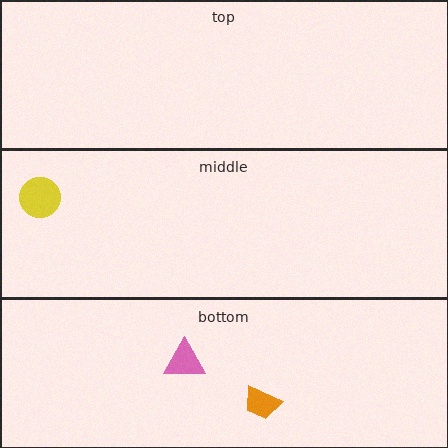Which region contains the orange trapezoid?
The bottom region.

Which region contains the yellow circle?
The middle region.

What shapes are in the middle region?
The yellow circle.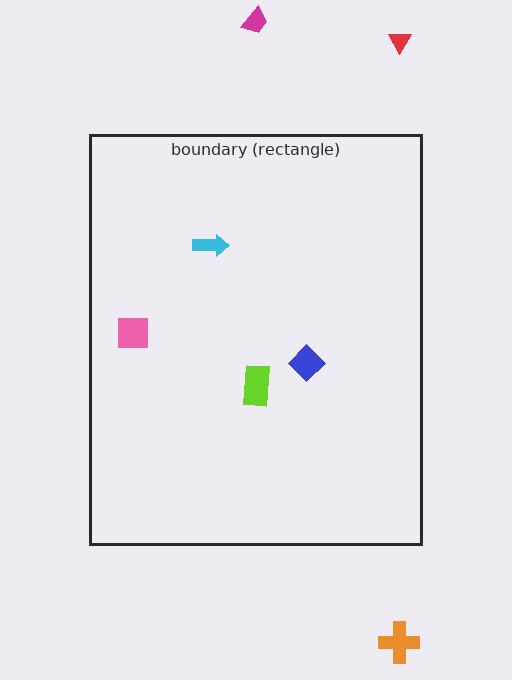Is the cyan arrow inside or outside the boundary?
Inside.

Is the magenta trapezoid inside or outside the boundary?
Outside.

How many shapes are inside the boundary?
4 inside, 3 outside.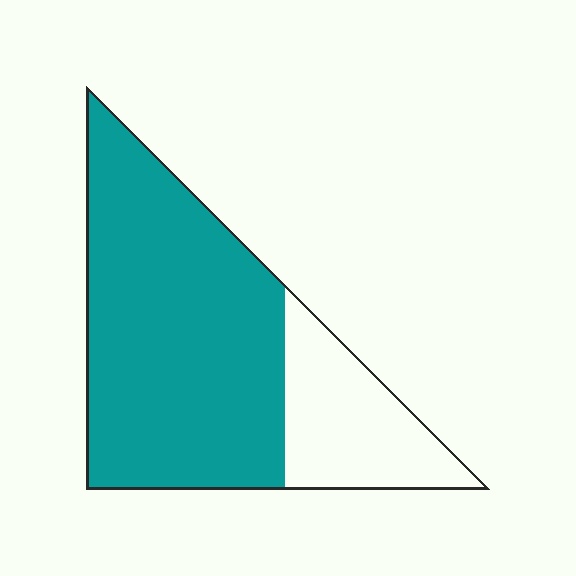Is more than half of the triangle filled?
Yes.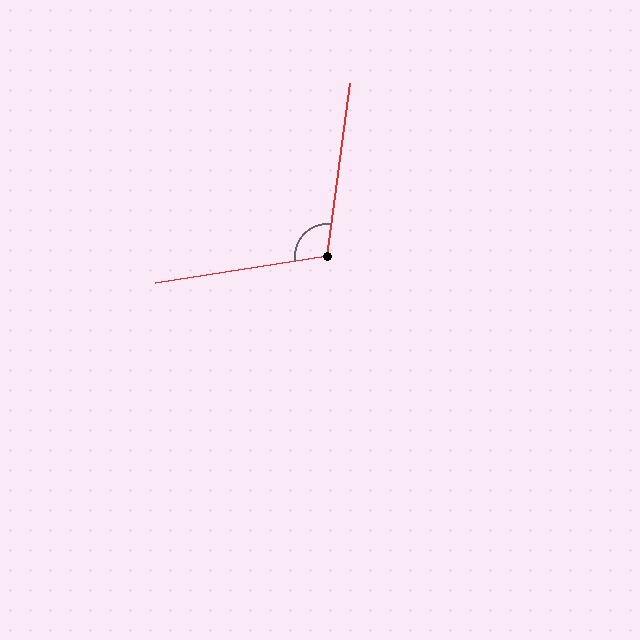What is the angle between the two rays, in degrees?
Approximately 107 degrees.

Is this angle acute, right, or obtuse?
It is obtuse.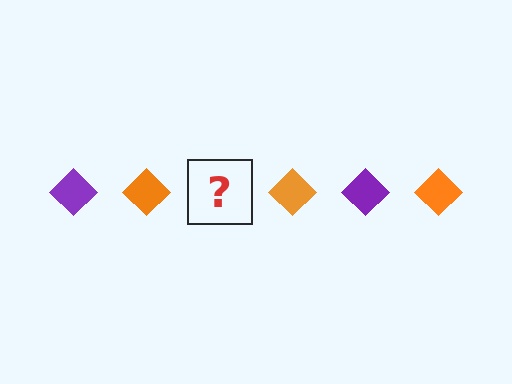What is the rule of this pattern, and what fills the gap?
The rule is that the pattern cycles through purple, orange diamonds. The gap should be filled with a purple diamond.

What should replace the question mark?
The question mark should be replaced with a purple diamond.